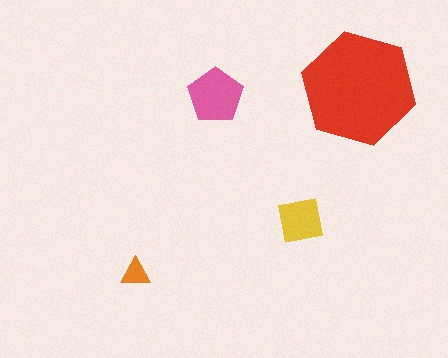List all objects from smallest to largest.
The orange triangle, the yellow square, the pink pentagon, the red hexagon.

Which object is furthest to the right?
The red hexagon is rightmost.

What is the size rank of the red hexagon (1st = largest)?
1st.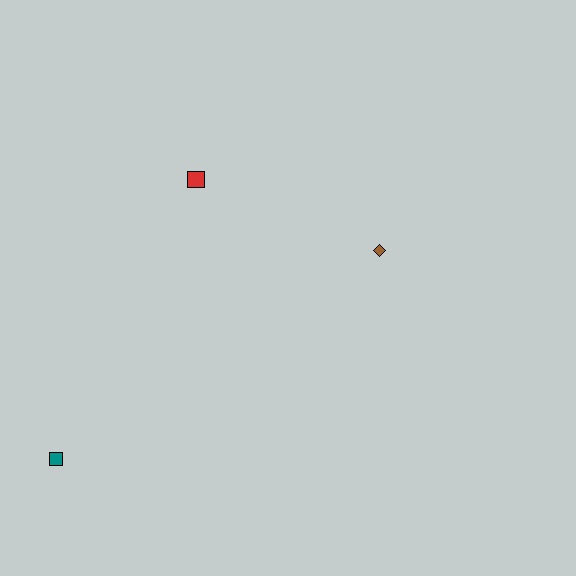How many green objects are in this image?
There are no green objects.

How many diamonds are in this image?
There is 1 diamond.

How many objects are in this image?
There are 3 objects.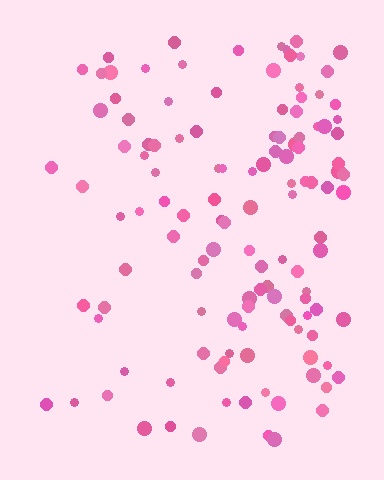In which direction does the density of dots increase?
From left to right, with the right side densest.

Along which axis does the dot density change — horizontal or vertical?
Horizontal.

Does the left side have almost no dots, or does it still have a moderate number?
Still a moderate number, just noticeably fewer than the right.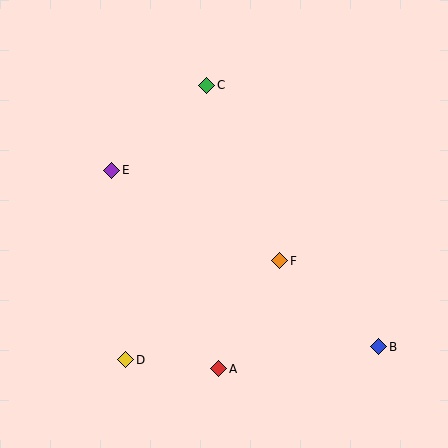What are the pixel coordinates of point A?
Point A is at (219, 369).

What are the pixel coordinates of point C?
Point C is at (207, 85).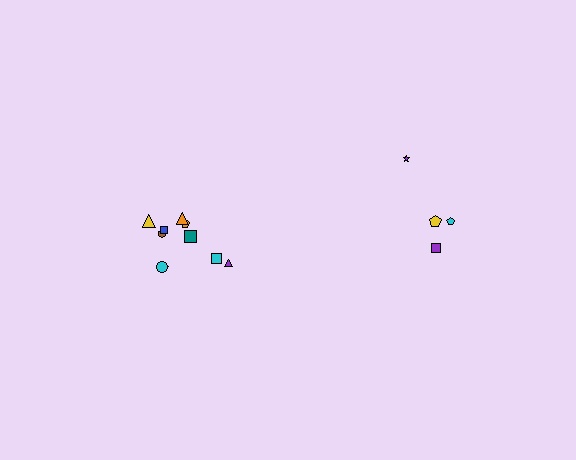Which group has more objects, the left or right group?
The left group.